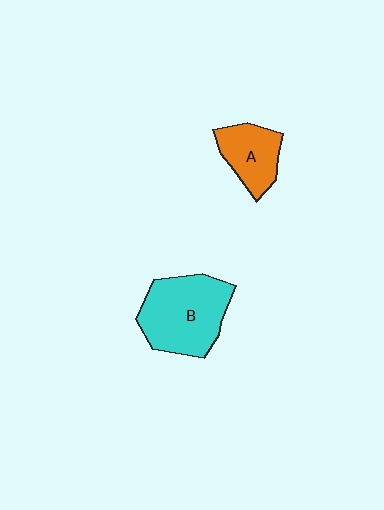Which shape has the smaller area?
Shape A (orange).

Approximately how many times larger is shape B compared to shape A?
Approximately 1.8 times.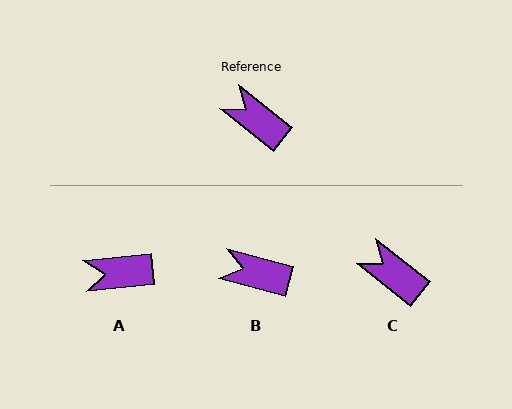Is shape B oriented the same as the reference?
No, it is off by about 24 degrees.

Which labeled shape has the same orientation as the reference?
C.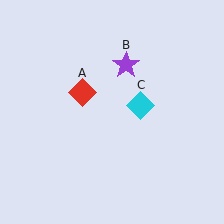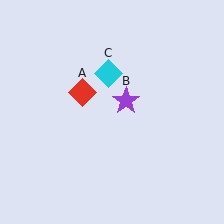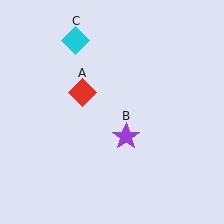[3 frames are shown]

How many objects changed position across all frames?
2 objects changed position: purple star (object B), cyan diamond (object C).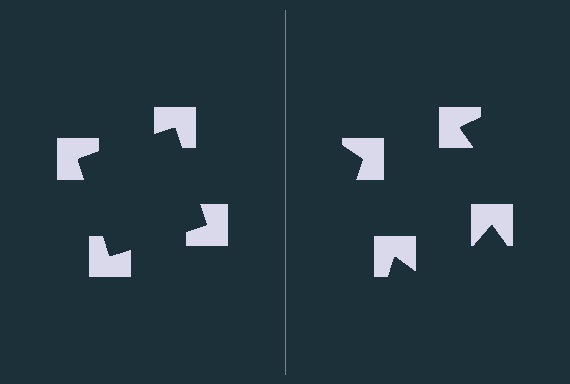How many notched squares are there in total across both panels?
8 — 4 on each side.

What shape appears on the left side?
An illusory square.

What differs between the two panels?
The notched squares are positioned identically on both sides; only the wedge orientations differ. On the left they align to a square; on the right they are misaligned.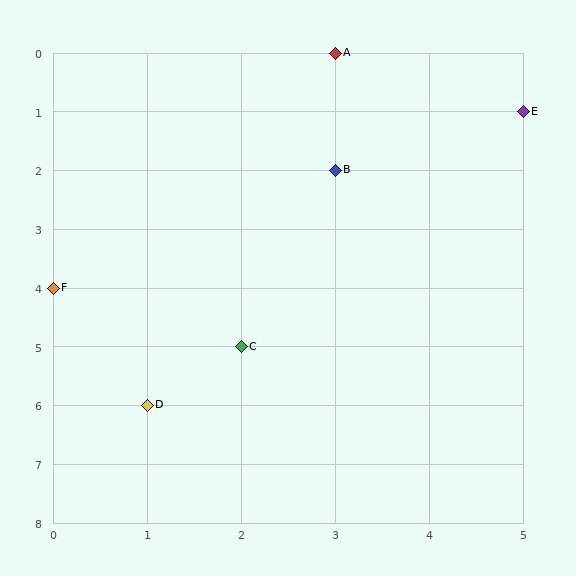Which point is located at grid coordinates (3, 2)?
Point B is at (3, 2).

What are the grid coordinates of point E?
Point E is at grid coordinates (5, 1).